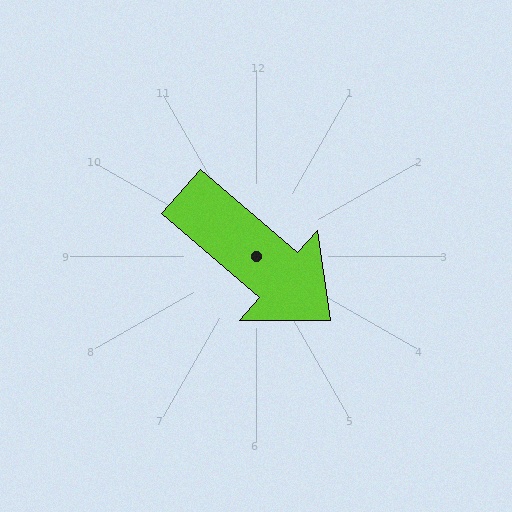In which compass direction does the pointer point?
Southeast.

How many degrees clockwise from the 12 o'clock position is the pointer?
Approximately 131 degrees.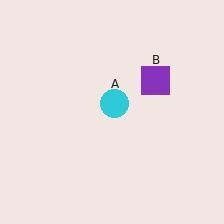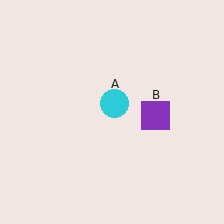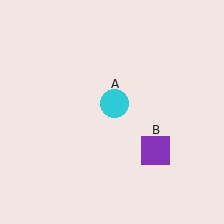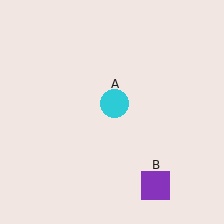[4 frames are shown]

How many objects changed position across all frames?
1 object changed position: purple square (object B).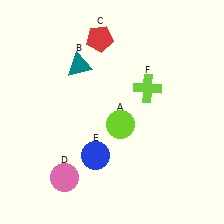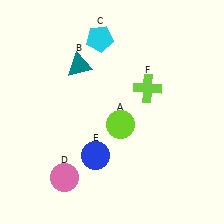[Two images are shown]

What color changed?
The pentagon (C) changed from red in Image 1 to cyan in Image 2.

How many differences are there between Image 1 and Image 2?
There is 1 difference between the two images.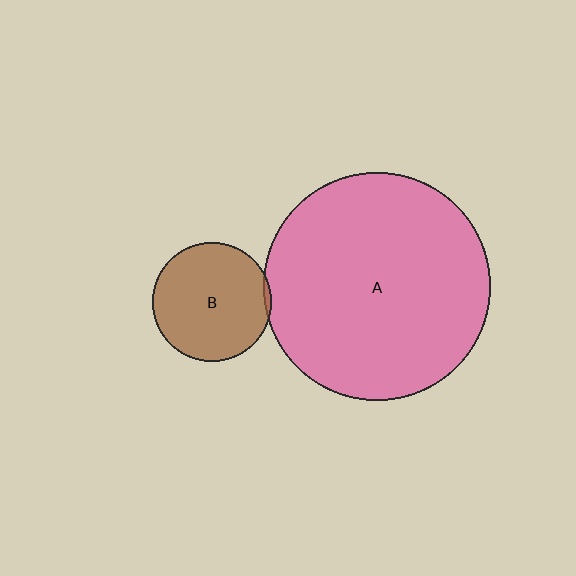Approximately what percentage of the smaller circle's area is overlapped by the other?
Approximately 5%.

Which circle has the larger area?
Circle A (pink).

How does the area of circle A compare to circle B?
Approximately 3.6 times.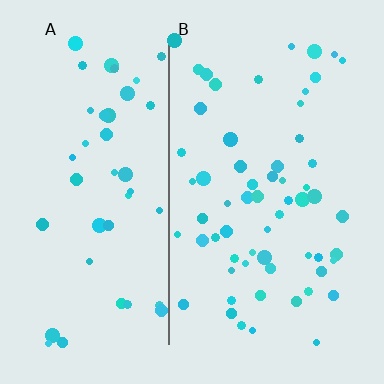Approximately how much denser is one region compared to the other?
Approximately 1.4× — region B over region A.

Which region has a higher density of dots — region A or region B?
B (the right).